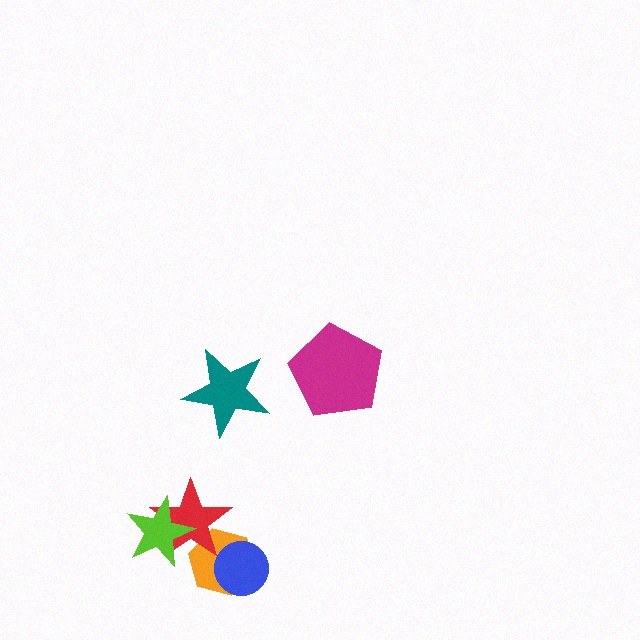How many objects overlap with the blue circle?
1 object overlaps with the blue circle.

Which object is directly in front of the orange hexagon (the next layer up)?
The red star is directly in front of the orange hexagon.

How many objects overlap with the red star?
2 objects overlap with the red star.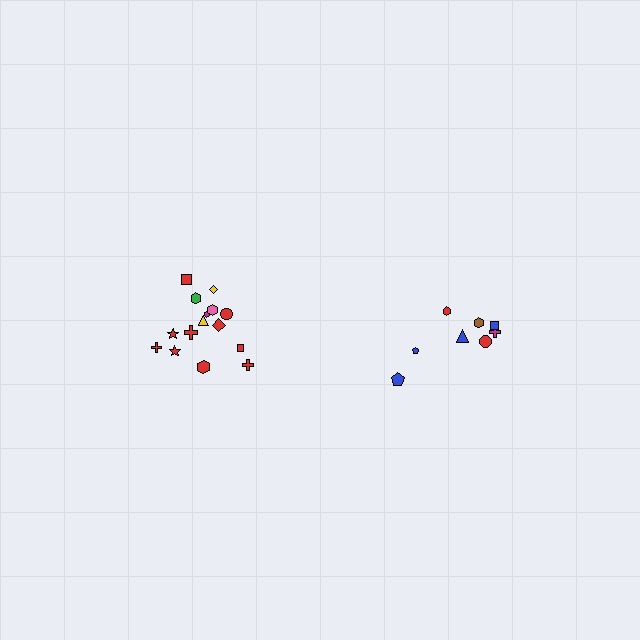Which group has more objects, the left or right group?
The left group.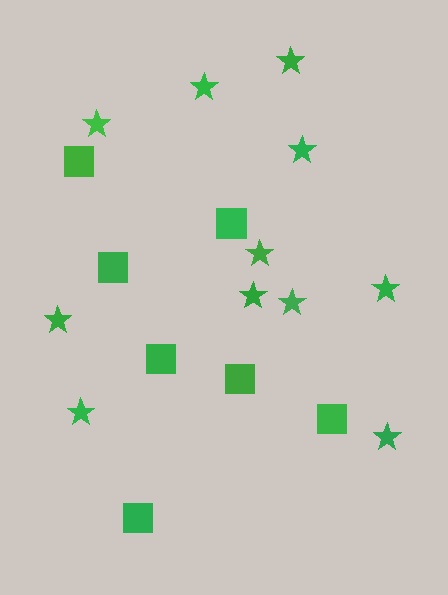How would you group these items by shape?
There are 2 groups: one group of stars (11) and one group of squares (7).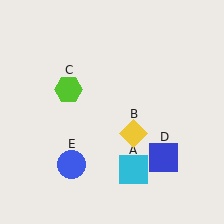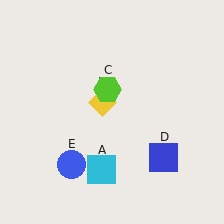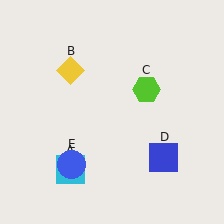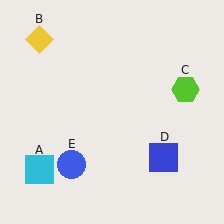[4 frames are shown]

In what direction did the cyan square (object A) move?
The cyan square (object A) moved left.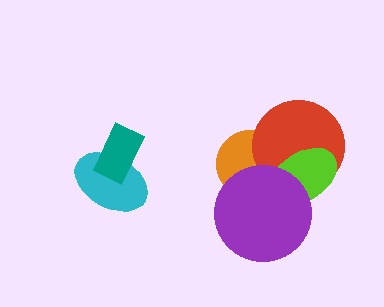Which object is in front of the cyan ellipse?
The teal rectangle is in front of the cyan ellipse.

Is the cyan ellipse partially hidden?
Yes, it is partially covered by another shape.